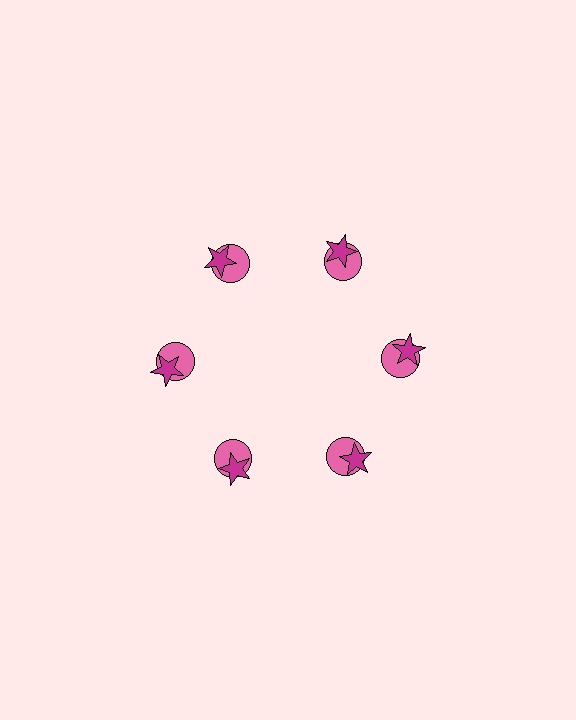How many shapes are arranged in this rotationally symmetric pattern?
There are 12 shapes, arranged in 6 groups of 2.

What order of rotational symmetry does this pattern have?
This pattern has 6-fold rotational symmetry.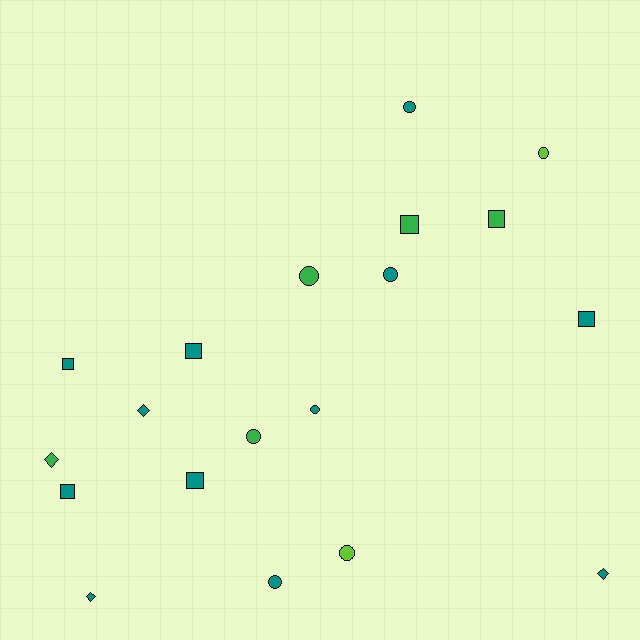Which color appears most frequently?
Teal, with 12 objects.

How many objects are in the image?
There are 19 objects.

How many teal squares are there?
There are 5 teal squares.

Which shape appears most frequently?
Circle, with 8 objects.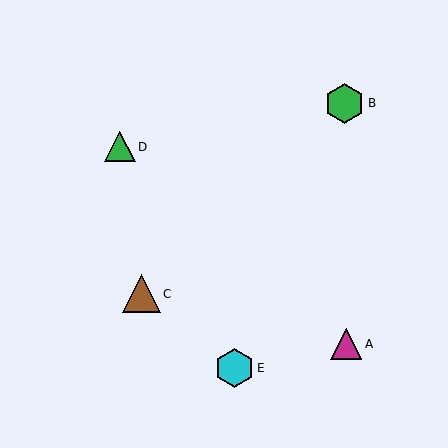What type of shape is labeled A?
Shape A is a magenta triangle.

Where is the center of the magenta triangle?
The center of the magenta triangle is at (346, 344).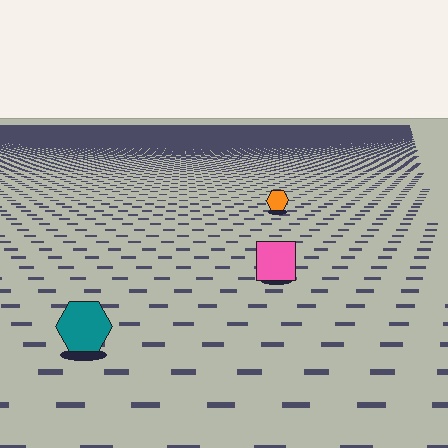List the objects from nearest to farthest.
From nearest to farthest: the teal hexagon, the pink square, the orange hexagon.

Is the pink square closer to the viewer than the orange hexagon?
Yes. The pink square is closer — you can tell from the texture gradient: the ground texture is coarser near it.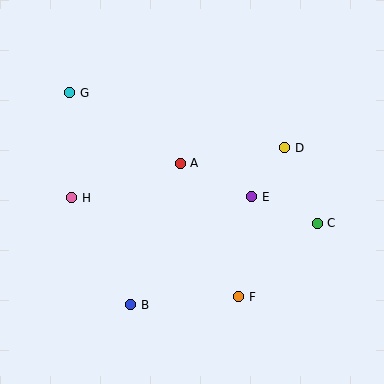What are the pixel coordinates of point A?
Point A is at (180, 163).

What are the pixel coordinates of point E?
Point E is at (252, 197).